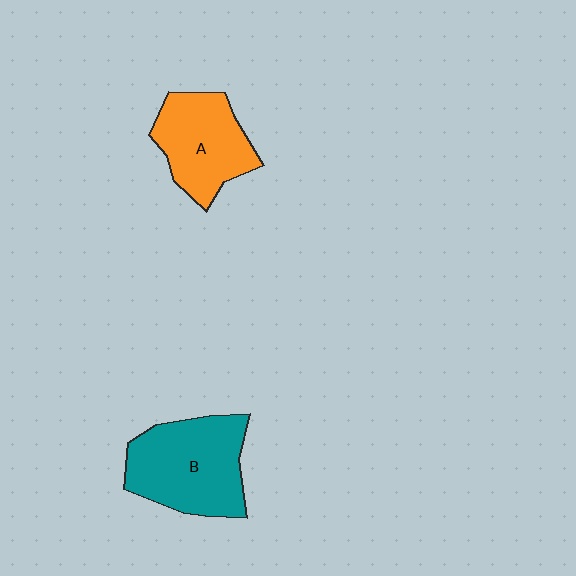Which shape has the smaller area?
Shape A (orange).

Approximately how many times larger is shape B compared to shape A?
Approximately 1.3 times.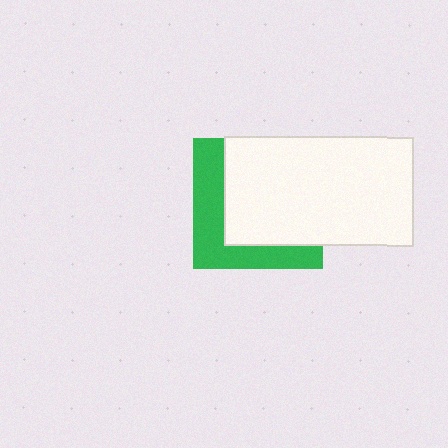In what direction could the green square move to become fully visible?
The green square could move toward the lower-left. That would shift it out from behind the white rectangle entirely.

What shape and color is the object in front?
The object in front is a white rectangle.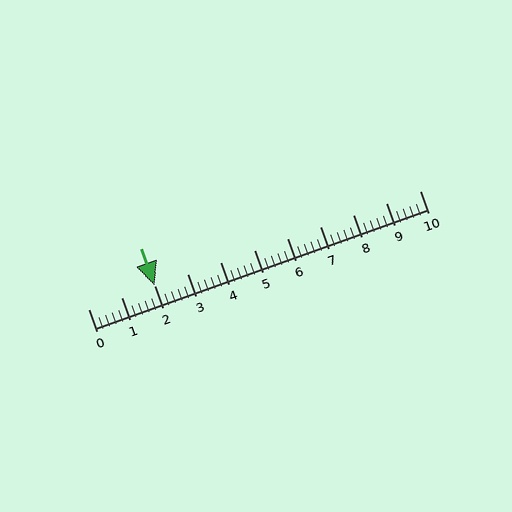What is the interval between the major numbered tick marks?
The major tick marks are spaced 1 units apart.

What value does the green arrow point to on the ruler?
The green arrow points to approximately 2.0.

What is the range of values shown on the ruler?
The ruler shows values from 0 to 10.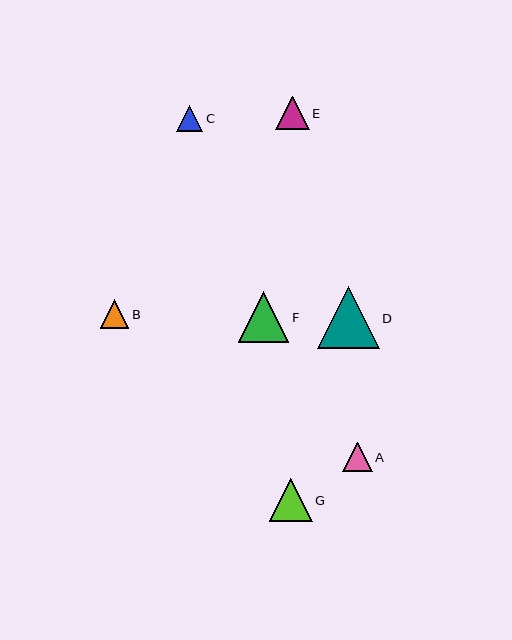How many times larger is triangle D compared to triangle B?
Triangle D is approximately 2.2 times the size of triangle B.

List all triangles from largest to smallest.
From largest to smallest: D, F, G, E, A, B, C.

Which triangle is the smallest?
Triangle C is the smallest with a size of approximately 26 pixels.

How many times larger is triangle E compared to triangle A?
Triangle E is approximately 1.1 times the size of triangle A.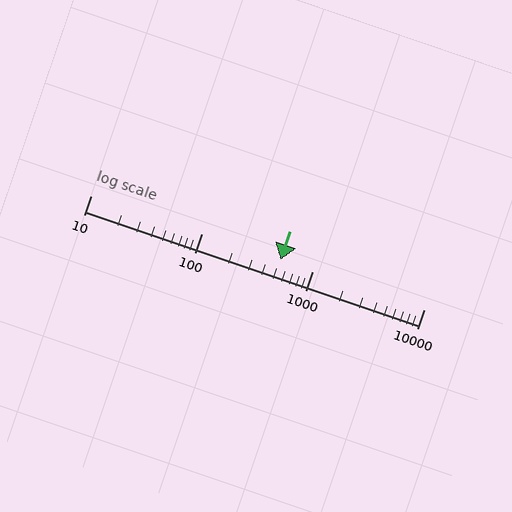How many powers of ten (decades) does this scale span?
The scale spans 3 decades, from 10 to 10000.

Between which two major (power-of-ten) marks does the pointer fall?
The pointer is between 100 and 1000.